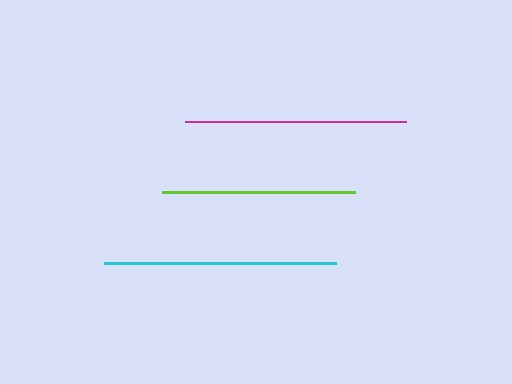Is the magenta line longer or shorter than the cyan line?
The cyan line is longer than the magenta line.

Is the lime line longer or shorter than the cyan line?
The cyan line is longer than the lime line.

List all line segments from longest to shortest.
From longest to shortest: cyan, magenta, lime.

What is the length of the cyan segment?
The cyan segment is approximately 232 pixels long.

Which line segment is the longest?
The cyan line is the longest at approximately 232 pixels.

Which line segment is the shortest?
The lime line is the shortest at approximately 193 pixels.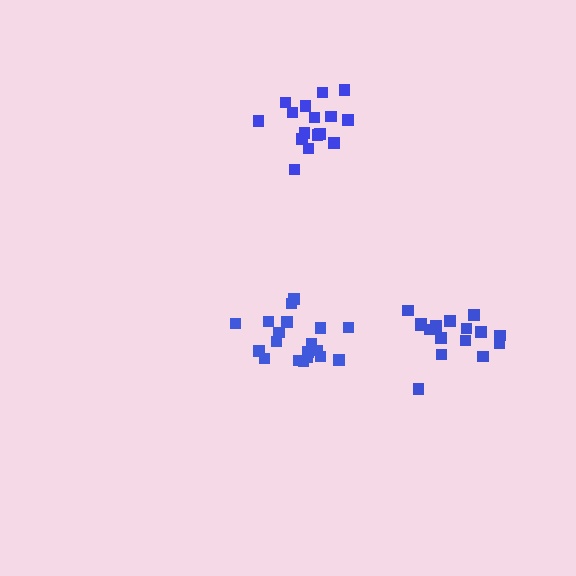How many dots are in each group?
Group 1: 16 dots, Group 2: 16 dots, Group 3: 19 dots (51 total).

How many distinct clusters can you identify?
There are 3 distinct clusters.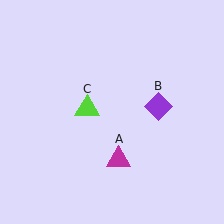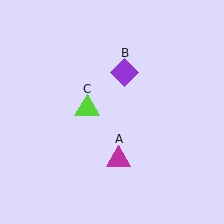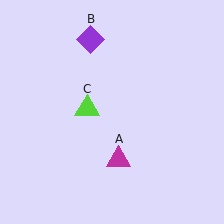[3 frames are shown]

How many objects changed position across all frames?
1 object changed position: purple diamond (object B).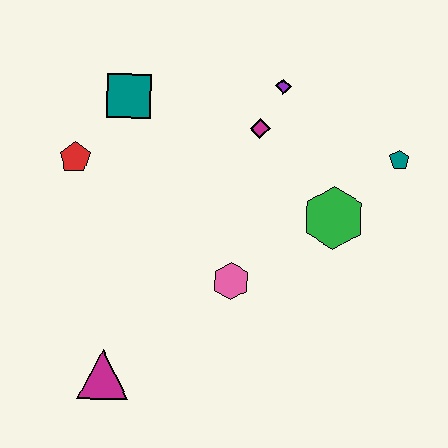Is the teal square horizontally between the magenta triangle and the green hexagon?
Yes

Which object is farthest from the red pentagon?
The teal pentagon is farthest from the red pentagon.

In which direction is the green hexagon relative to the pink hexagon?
The green hexagon is to the right of the pink hexagon.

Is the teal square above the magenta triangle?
Yes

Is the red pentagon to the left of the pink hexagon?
Yes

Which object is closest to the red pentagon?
The teal square is closest to the red pentagon.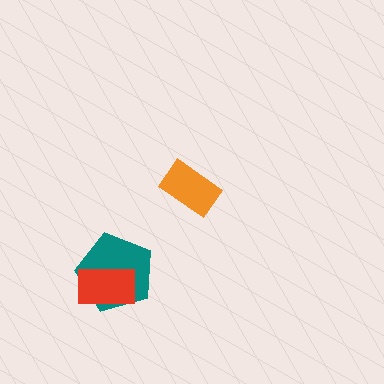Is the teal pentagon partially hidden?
Yes, it is partially covered by another shape.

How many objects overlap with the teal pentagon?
1 object overlaps with the teal pentagon.